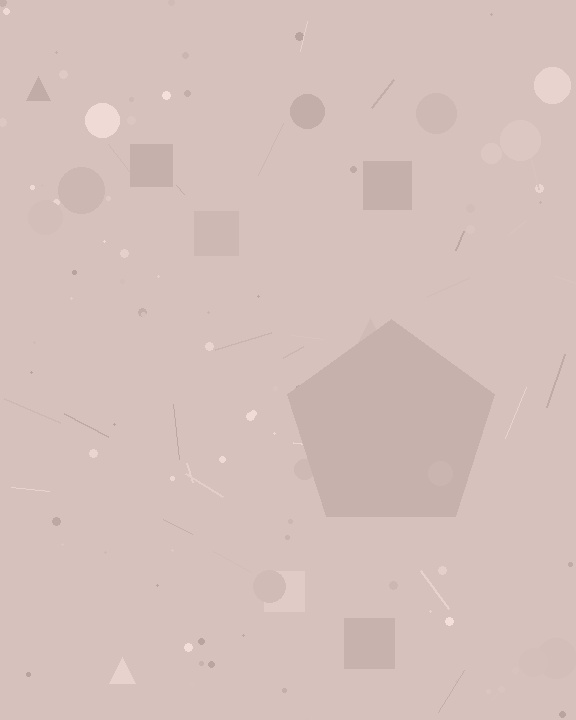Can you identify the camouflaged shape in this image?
The camouflaged shape is a pentagon.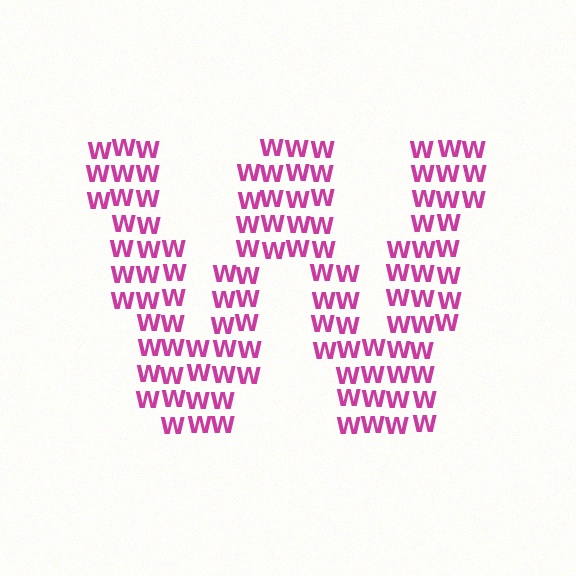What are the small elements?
The small elements are letter W's.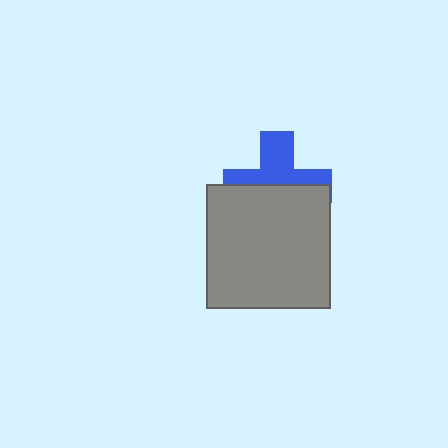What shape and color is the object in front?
The object in front is a gray square.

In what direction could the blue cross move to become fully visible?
The blue cross could move up. That would shift it out from behind the gray square entirely.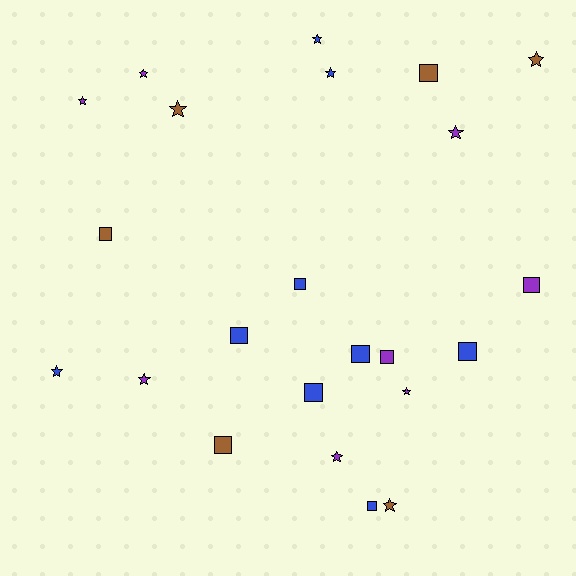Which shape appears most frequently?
Star, with 12 objects.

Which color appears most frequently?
Blue, with 9 objects.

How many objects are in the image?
There are 23 objects.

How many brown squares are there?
There are 3 brown squares.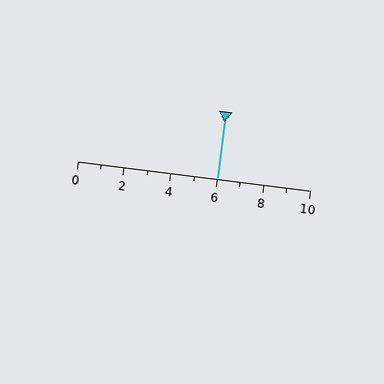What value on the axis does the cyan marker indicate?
The marker indicates approximately 6.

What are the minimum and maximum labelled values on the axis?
The axis runs from 0 to 10.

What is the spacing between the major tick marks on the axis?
The major ticks are spaced 2 apart.